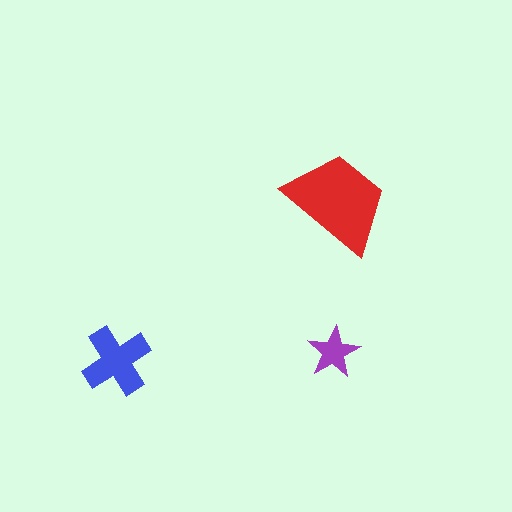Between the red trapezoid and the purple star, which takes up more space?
The red trapezoid.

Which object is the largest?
The red trapezoid.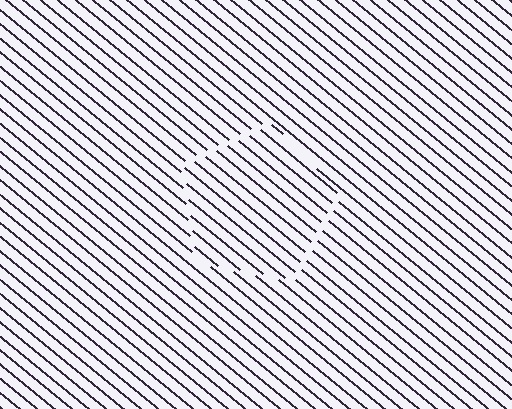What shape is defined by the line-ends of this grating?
An illusory pentagon. The interior of the shape contains the same grating, shifted by half a period — the contour is defined by the phase discontinuity where line-ends from the inner and outer gratings abut.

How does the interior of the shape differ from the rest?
The interior of the shape contains the same grating, shifted by half a period — the contour is defined by the phase discontinuity where line-ends from the inner and outer gratings abut.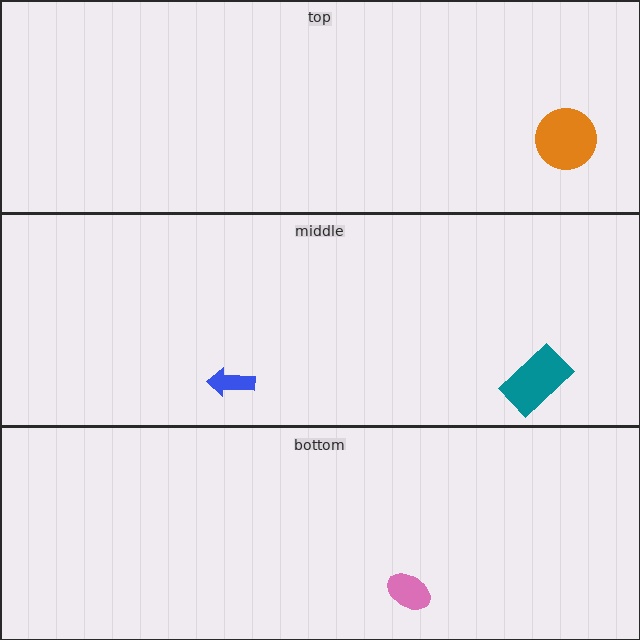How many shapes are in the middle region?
2.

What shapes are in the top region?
The orange circle.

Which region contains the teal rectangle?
The middle region.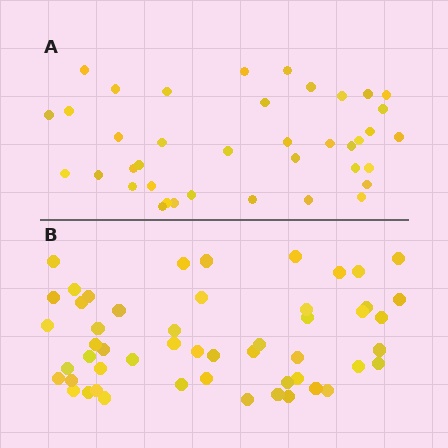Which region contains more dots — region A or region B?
Region B (the bottom region) has more dots.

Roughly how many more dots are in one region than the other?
Region B has approximately 15 more dots than region A.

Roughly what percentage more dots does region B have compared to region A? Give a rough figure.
About 35% more.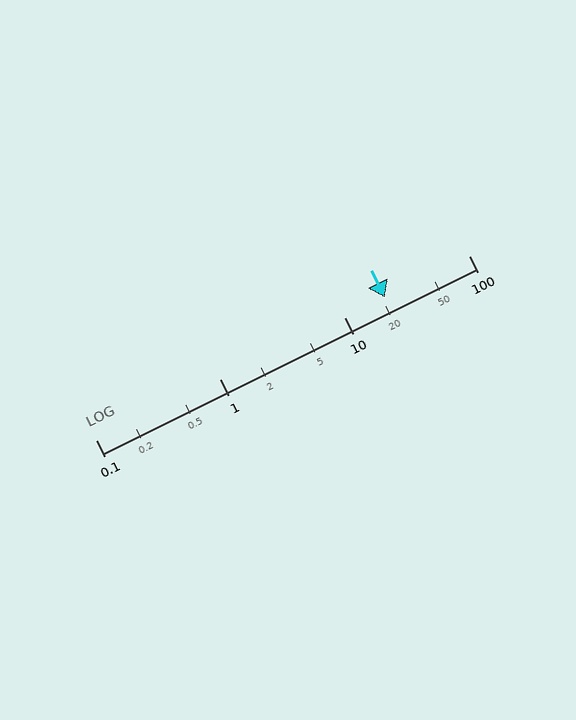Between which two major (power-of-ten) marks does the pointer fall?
The pointer is between 10 and 100.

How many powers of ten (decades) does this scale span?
The scale spans 3 decades, from 0.1 to 100.